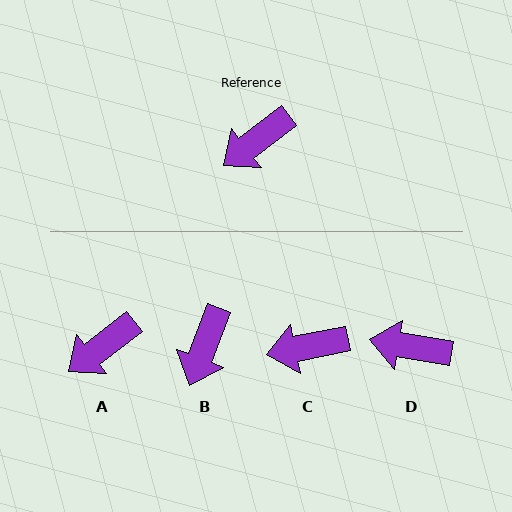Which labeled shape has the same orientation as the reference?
A.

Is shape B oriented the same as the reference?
No, it is off by about 32 degrees.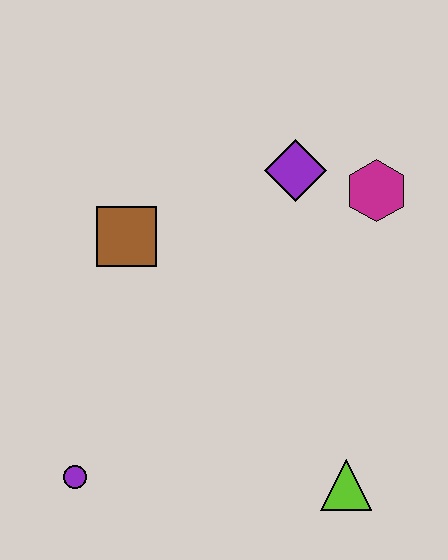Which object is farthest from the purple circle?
The magenta hexagon is farthest from the purple circle.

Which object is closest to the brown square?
The purple diamond is closest to the brown square.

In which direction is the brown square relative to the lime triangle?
The brown square is above the lime triangle.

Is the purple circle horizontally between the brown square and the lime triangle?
No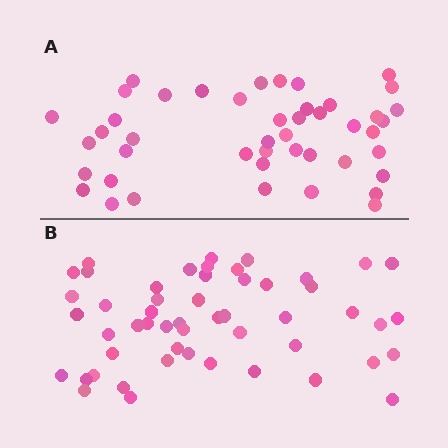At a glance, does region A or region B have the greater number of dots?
Region B (the bottom region) has more dots.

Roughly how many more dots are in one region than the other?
Region B has roughly 8 or so more dots than region A.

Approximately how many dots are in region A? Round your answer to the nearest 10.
About 40 dots. (The exact count is 45, which rounds to 40.)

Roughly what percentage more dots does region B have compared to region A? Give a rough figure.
About 15% more.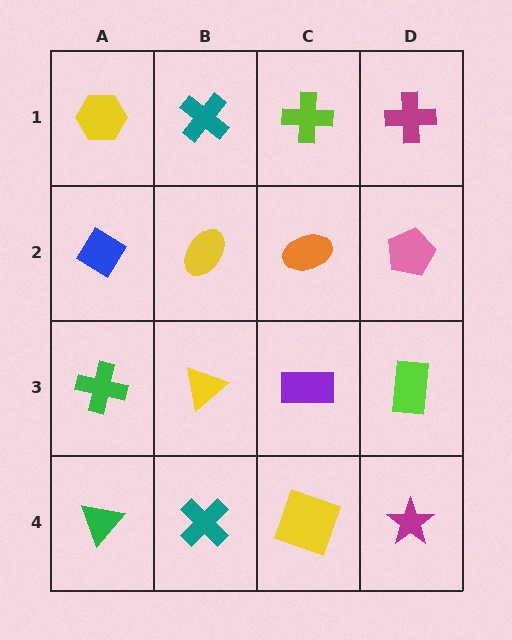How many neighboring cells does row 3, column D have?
3.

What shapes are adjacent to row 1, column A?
A blue diamond (row 2, column A), a teal cross (row 1, column B).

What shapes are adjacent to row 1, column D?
A pink pentagon (row 2, column D), a lime cross (row 1, column C).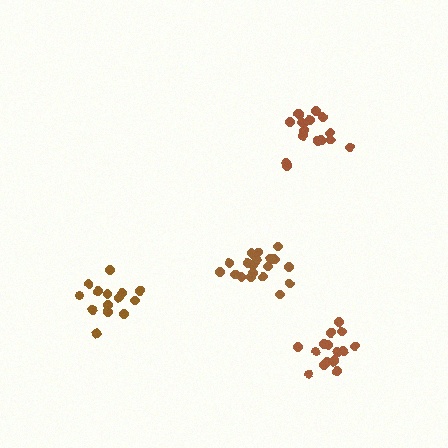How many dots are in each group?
Group 1: 16 dots, Group 2: 19 dots, Group 3: 14 dots, Group 4: 18 dots (67 total).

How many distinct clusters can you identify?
There are 4 distinct clusters.